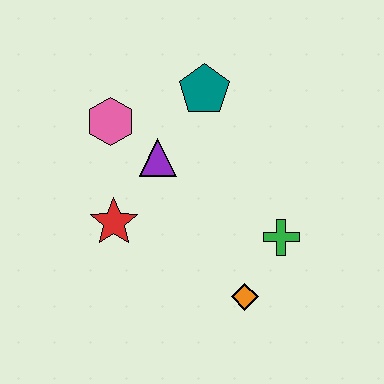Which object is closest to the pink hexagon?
The purple triangle is closest to the pink hexagon.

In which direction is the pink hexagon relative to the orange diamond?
The pink hexagon is above the orange diamond.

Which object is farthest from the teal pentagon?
The orange diamond is farthest from the teal pentagon.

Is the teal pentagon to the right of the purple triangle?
Yes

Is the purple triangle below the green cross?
No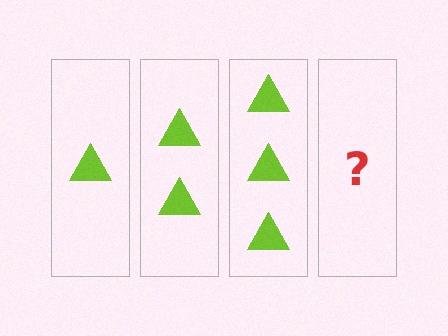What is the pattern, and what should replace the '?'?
The pattern is that each step adds one more triangle. The '?' should be 4 triangles.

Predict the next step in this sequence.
The next step is 4 triangles.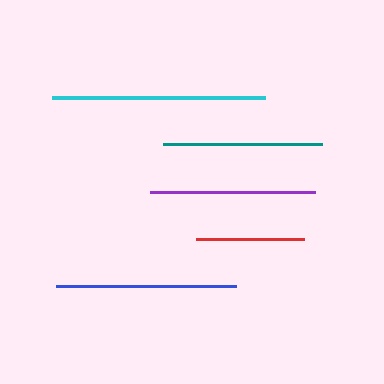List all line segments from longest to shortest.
From longest to shortest: cyan, blue, purple, teal, red.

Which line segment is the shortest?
The red line is the shortest at approximately 107 pixels.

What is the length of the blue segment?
The blue segment is approximately 180 pixels long.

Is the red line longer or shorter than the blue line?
The blue line is longer than the red line.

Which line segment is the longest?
The cyan line is the longest at approximately 213 pixels.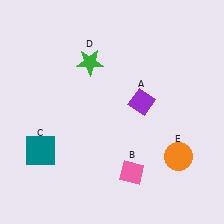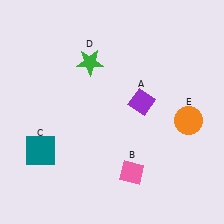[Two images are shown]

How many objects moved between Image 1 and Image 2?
1 object moved between the two images.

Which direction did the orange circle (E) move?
The orange circle (E) moved up.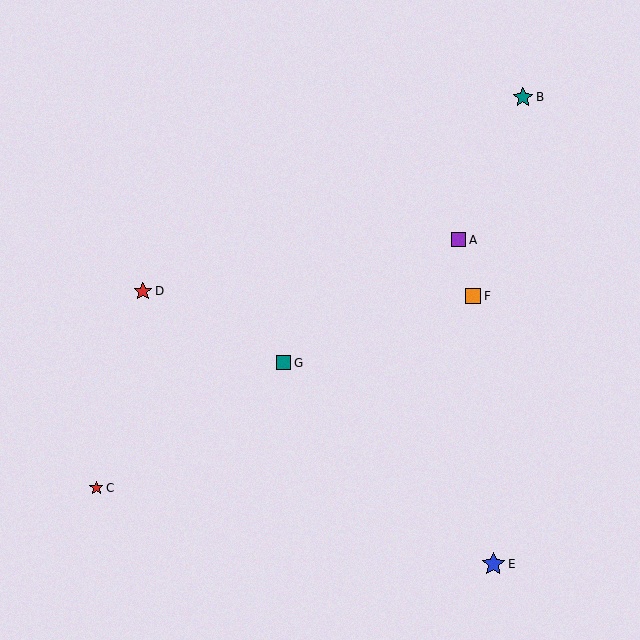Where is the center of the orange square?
The center of the orange square is at (473, 295).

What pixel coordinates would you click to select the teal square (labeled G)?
Click at (283, 363) to select the teal square G.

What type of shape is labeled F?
Shape F is an orange square.